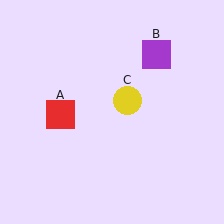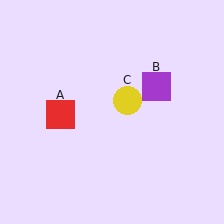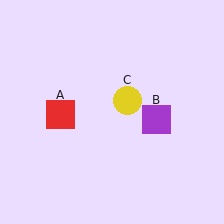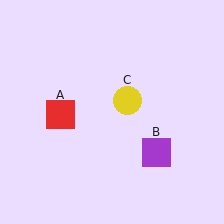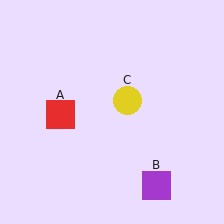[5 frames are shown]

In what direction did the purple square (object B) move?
The purple square (object B) moved down.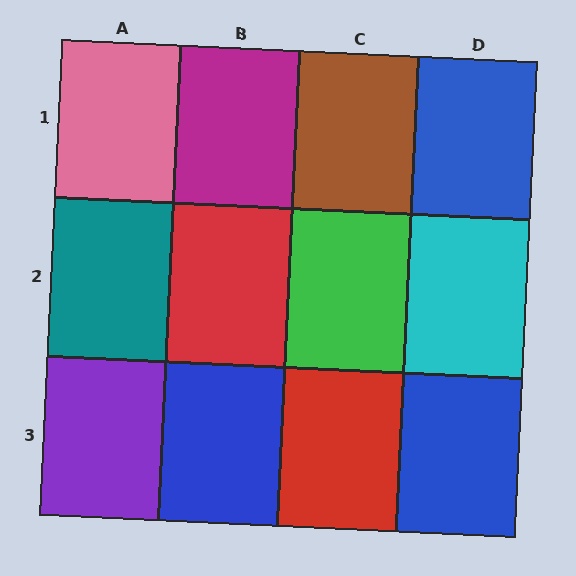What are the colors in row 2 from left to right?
Teal, red, green, cyan.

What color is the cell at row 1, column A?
Pink.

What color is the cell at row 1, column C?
Brown.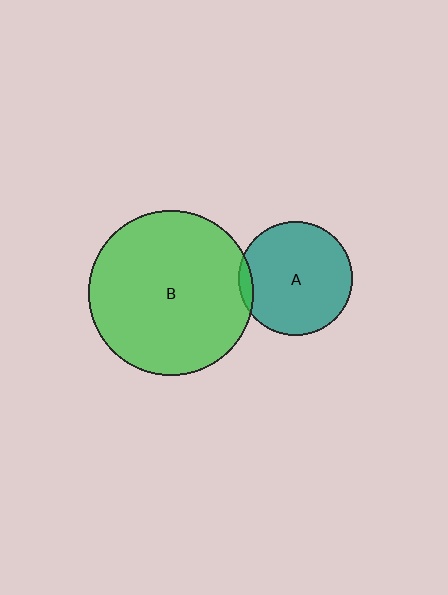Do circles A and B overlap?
Yes.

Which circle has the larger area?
Circle B (green).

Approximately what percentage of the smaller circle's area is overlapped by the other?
Approximately 5%.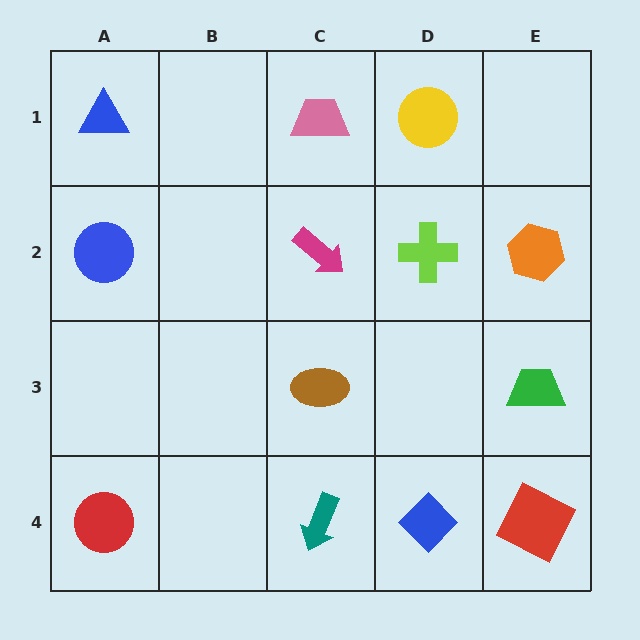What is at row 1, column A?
A blue triangle.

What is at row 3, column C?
A brown ellipse.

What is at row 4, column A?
A red circle.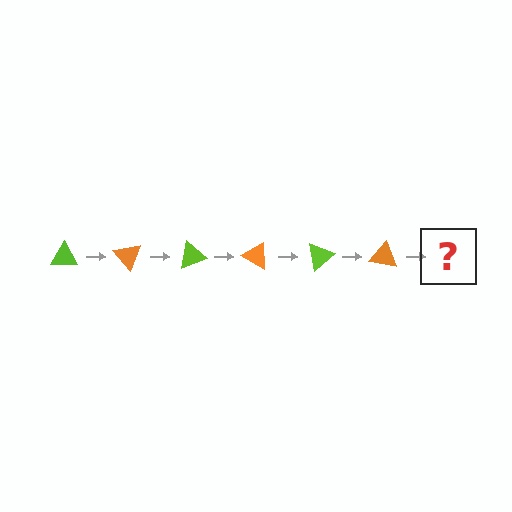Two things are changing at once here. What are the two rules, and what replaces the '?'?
The two rules are that it rotates 50 degrees each step and the color cycles through lime and orange. The '?' should be a lime triangle, rotated 300 degrees from the start.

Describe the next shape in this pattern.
It should be a lime triangle, rotated 300 degrees from the start.